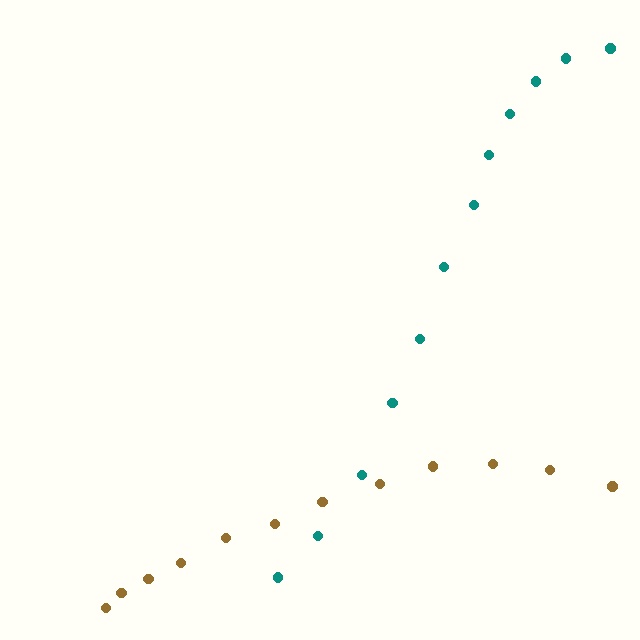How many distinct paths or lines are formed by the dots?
There are 2 distinct paths.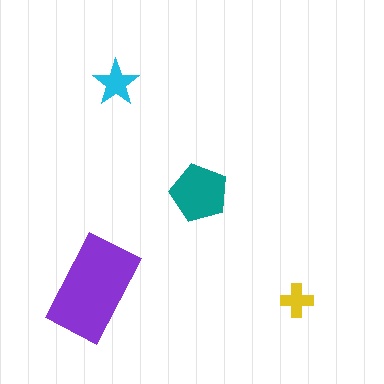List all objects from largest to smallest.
The purple rectangle, the teal pentagon, the cyan star, the yellow cross.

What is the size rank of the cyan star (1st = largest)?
3rd.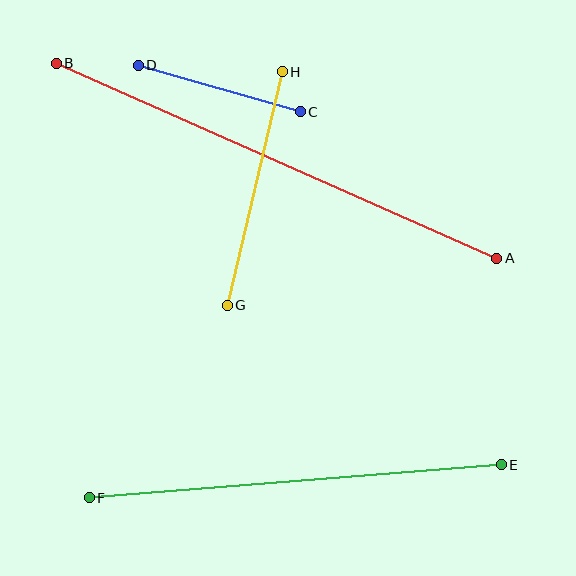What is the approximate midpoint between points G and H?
The midpoint is at approximately (255, 188) pixels.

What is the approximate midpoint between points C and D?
The midpoint is at approximately (219, 89) pixels.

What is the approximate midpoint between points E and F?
The midpoint is at approximately (295, 481) pixels.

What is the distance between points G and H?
The distance is approximately 240 pixels.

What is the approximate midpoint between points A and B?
The midpoint is at approximately (276, 161) pixels.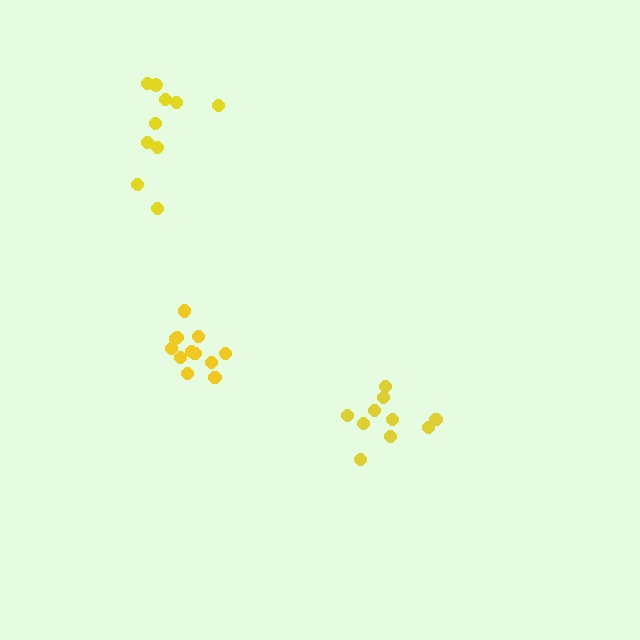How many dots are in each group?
Group 1: 10 dots, Group 2: 10 dots, Group 3: 12 dots (32 total).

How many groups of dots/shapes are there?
There are 3 groups.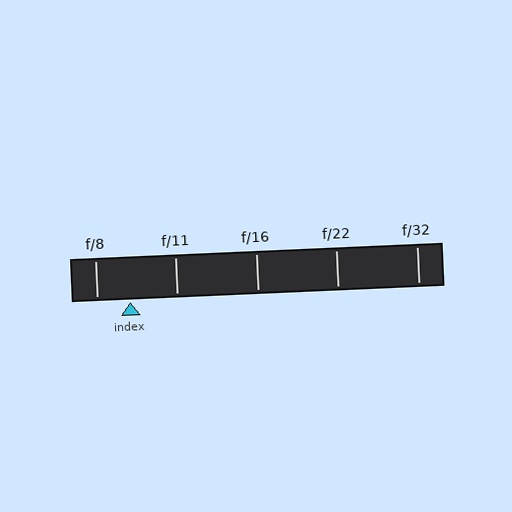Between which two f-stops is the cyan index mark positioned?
The index mark is between f/8 and f/11.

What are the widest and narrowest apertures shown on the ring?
The widest aperture shown is f/8 and the narrowest is f/32.